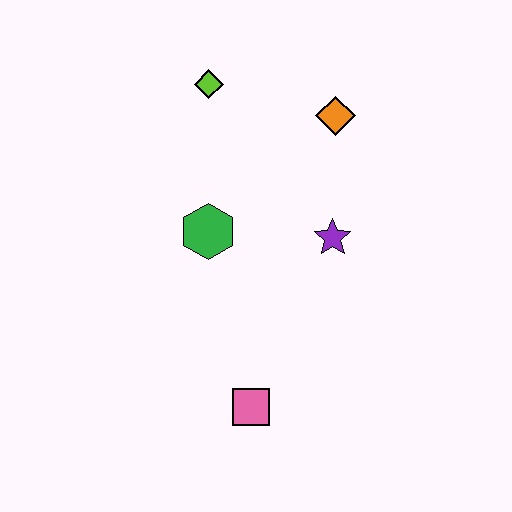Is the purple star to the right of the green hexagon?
Yes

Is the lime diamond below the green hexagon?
No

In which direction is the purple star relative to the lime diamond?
The purple star is below the lime diamond.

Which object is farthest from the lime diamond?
The pink square is farthest from the lime diamond.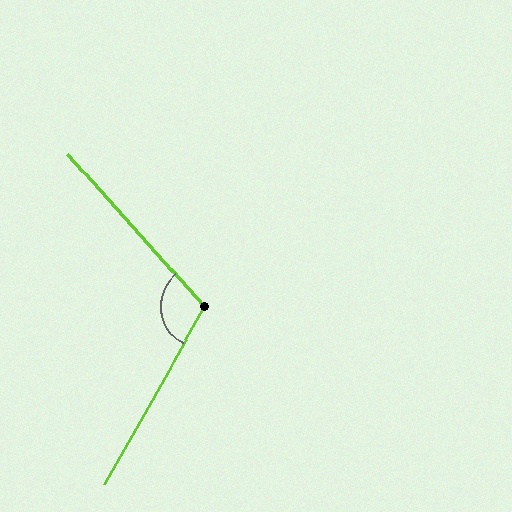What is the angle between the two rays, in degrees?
Approximately 109 degrees.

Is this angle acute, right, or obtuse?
It is obtuse.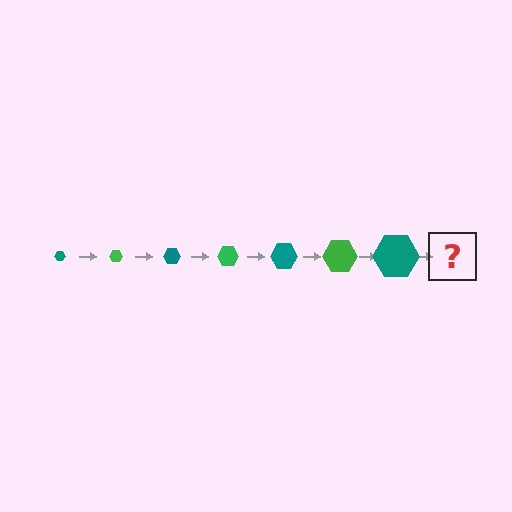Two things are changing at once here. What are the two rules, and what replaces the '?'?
The two rules are that the hexagon grows larger each step and the color cycles through teal and green. The '?' should be a green hexagon, larger than the previous one.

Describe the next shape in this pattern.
It should be a green hexagon, larger than the previous one.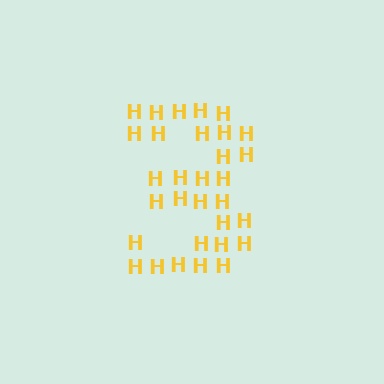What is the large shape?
The large shape is the digit 3.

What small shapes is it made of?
It is made of small letter H's.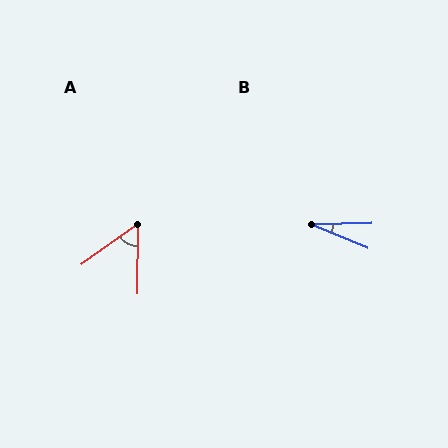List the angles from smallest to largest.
B (24°), A (54°).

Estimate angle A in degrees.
Approximately 54 degrees.